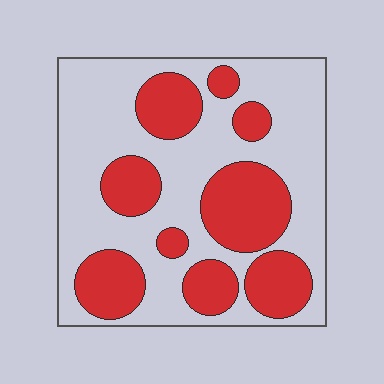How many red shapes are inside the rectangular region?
9.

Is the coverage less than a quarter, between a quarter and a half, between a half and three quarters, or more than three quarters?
Between a quarter and a half.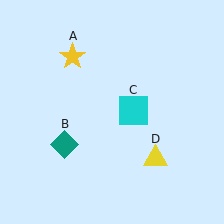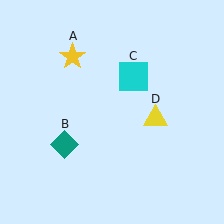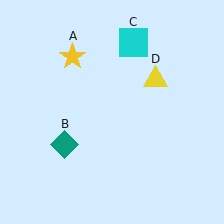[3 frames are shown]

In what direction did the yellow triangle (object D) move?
The yellow triangle (object D) moved up.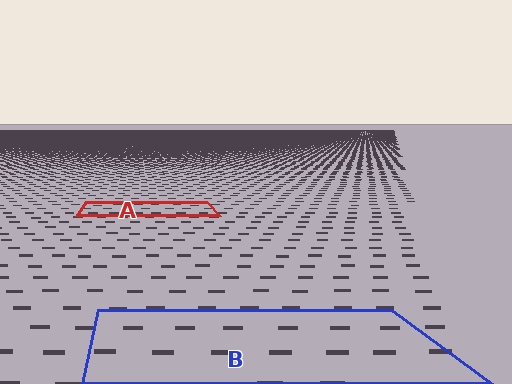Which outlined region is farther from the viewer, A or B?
Region A is farther from the viewer — the texture elements inside it appear smaller and more densely packed.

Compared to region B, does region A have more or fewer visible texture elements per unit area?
Region A has more texture elements per unit area — they are packed more densely because it is farther away.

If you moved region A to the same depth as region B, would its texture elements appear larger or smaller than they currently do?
They would appear larger. At a closer depth, the same texture elements are projected at a bigger on-screen size.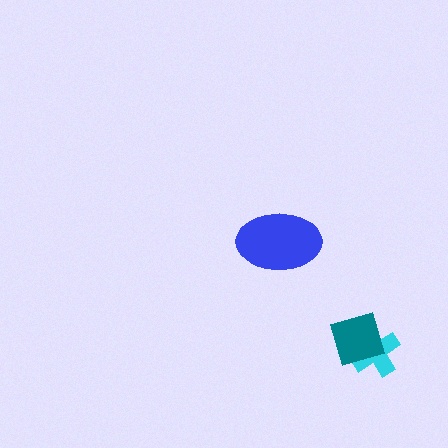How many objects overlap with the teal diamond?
1 object overlaps with the teal diamond.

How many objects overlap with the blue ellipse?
0 objects overlap with the blue ellipse.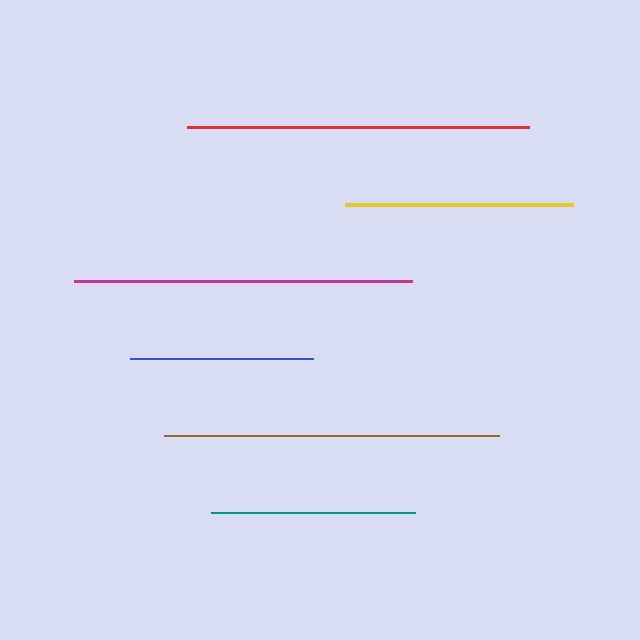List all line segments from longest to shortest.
From longest to shortest: red, magenta, brown, yellow, teal, blue.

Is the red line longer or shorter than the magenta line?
The red line is longer than the magenta line.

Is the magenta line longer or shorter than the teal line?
The magenta line is longer than the teal line.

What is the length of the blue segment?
The blue segment is approximately 183 pixels long.